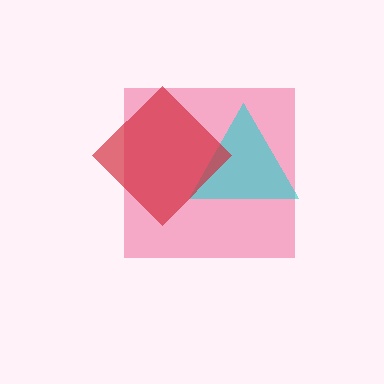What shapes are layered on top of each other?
The layered shapes are: a pink square, a cyan triangle, a red diamond.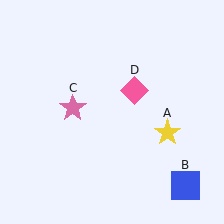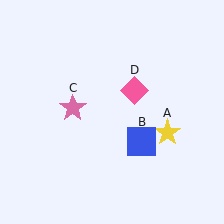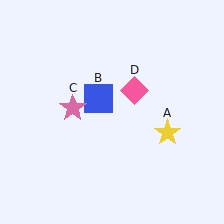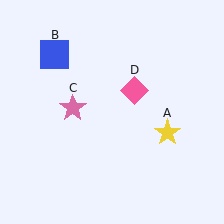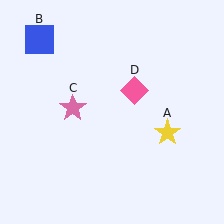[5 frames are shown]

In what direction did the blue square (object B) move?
The blue square (object B) moved up and to the left.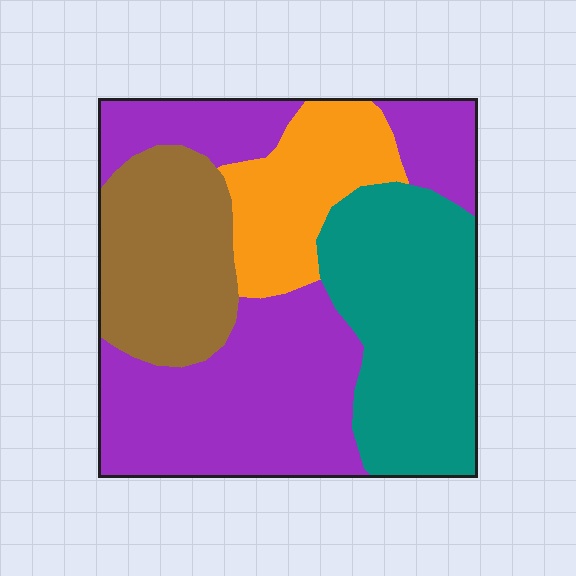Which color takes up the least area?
Orange, at roughly 15%.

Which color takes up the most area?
Purple, at roughly 40%.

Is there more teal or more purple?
Purple.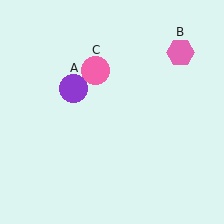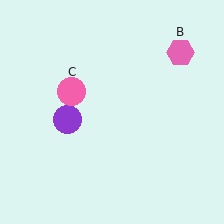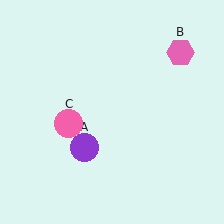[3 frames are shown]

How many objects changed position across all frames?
2 objects changed position: purple circle (object A), pink circle (object C).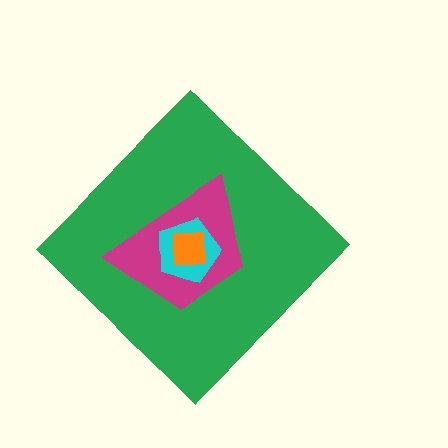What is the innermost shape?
The orange square.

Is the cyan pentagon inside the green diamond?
Yes.